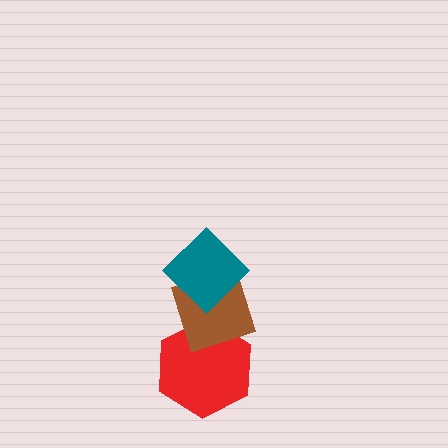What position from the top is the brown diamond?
The brown diamond is 2nd from the top.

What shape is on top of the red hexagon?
The brown diamond is on top of the red hexagon.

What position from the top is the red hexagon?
The red hexagon is 3rd from the top.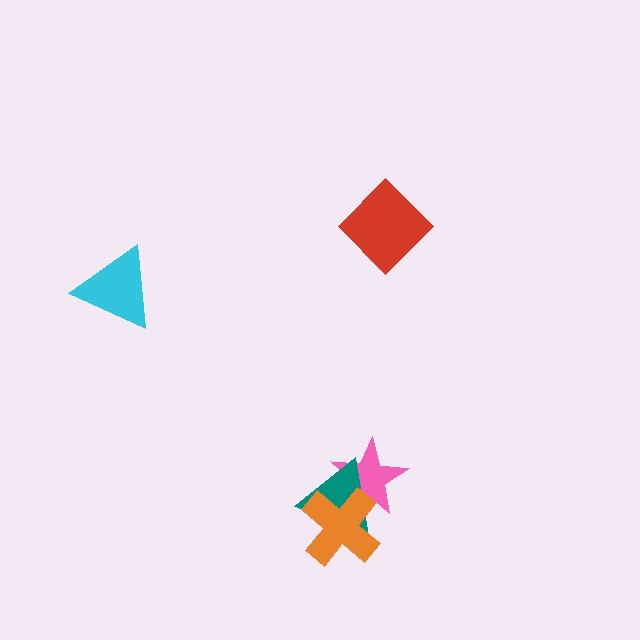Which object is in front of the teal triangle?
The orange cross is in front of the teal triangle.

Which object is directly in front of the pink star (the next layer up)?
The teal triangle is directly in front of the pink star.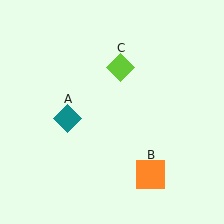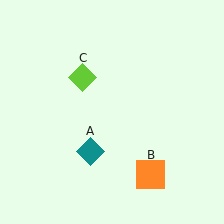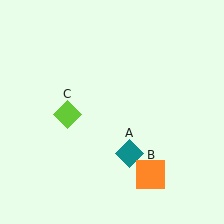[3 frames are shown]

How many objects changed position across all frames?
2 objects changed position: teal diamond (object A), lime diamond (object C).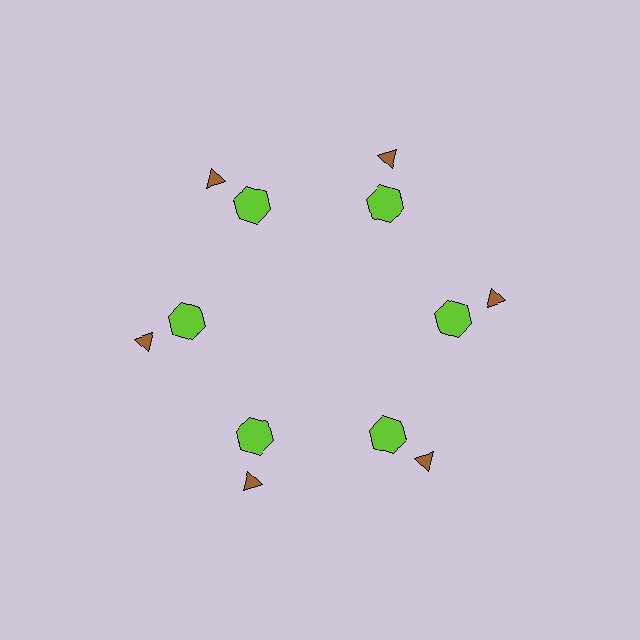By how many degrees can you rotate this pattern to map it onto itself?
The pattern maps onto itself every 60 degrees of rotation.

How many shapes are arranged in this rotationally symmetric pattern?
There are 12 shapes, arranged in 6 groups of 2.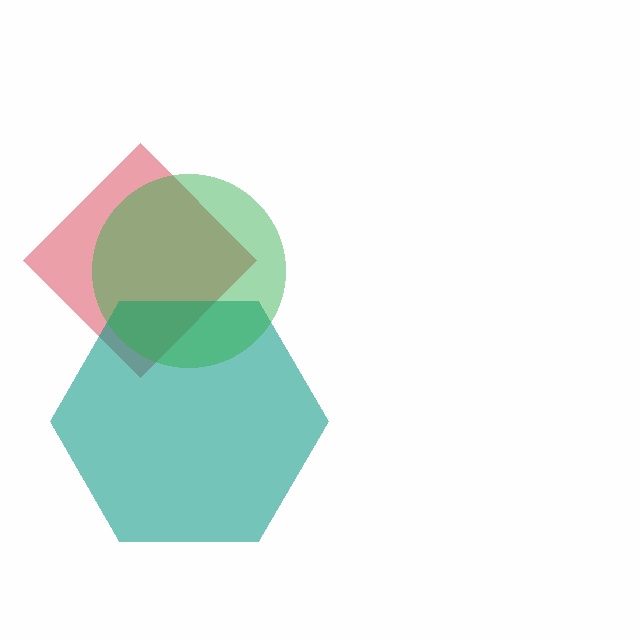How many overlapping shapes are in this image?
There are 3 overlapping shapes in the image.